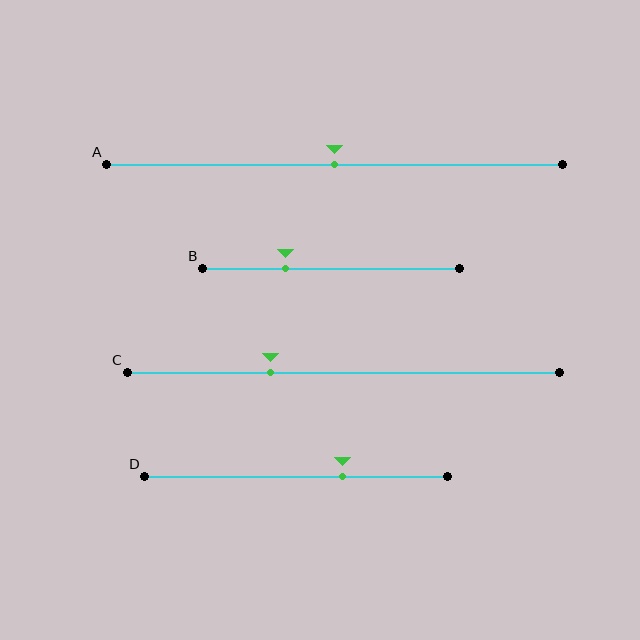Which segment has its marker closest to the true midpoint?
Segment A has its marker closest to the true midpoint.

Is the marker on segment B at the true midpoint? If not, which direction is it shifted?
No, the marker on segment B is shifted to the left by about 18% of the segment length.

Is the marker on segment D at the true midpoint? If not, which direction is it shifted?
No, the marker on segment D is shifted to the right by about 15% of the segment length.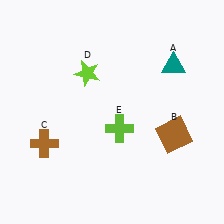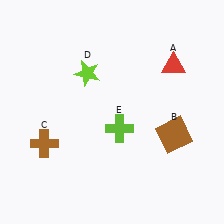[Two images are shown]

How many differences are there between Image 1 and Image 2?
There is 1 difference between the two images.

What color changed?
The triangle (A) changed from teal in Image 1 to red in Image 2.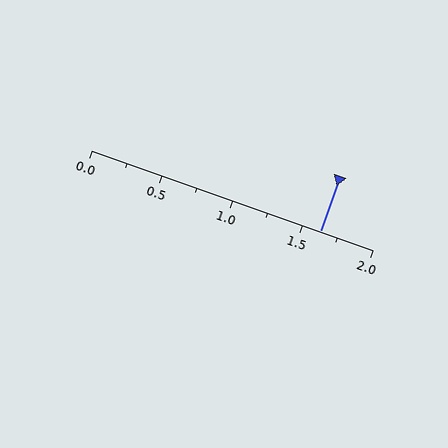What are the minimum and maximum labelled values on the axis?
The axis runs from 0.0 to 2.0.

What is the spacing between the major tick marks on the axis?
The major ticks are spaced 0.5 apart.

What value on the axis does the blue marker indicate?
The marker indicates approximately 1.62.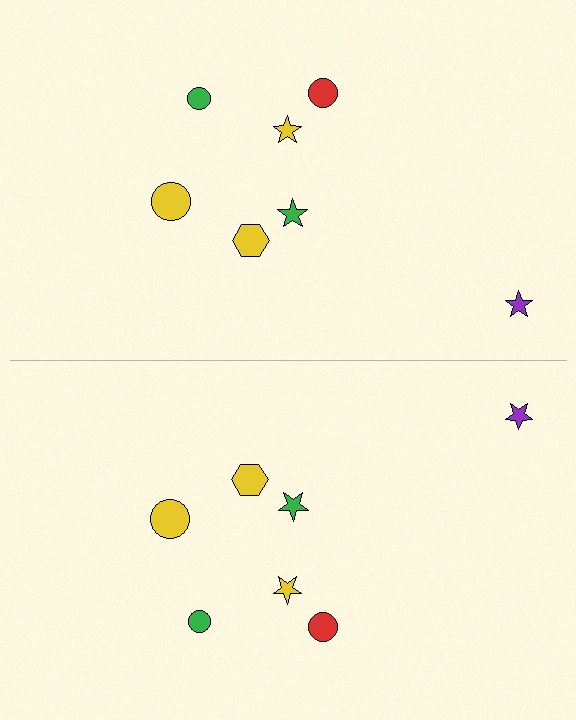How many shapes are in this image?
There are 14 shapes in this image.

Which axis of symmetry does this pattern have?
The pattern has a horizontal axis of symmetry running through the center of the image.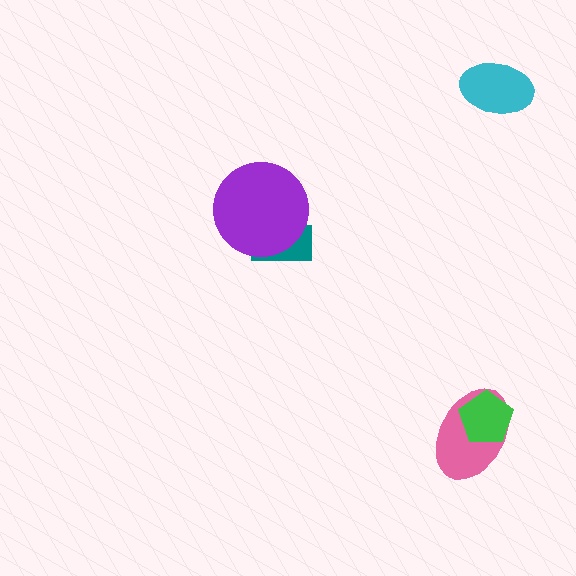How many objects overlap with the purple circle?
1 object overlaps with the purple circle.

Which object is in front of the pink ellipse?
The green pentagon is in front of the pink ellipse.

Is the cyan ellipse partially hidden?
No, no other shape covers it.